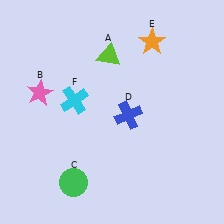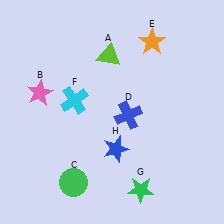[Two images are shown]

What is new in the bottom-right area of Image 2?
A blue star (H) was added in the bottom-right area of Image 2.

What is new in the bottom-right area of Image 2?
A green star (G) was added in the bottom-right area of Image 2.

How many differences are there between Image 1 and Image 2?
There are 2 differences between the two images.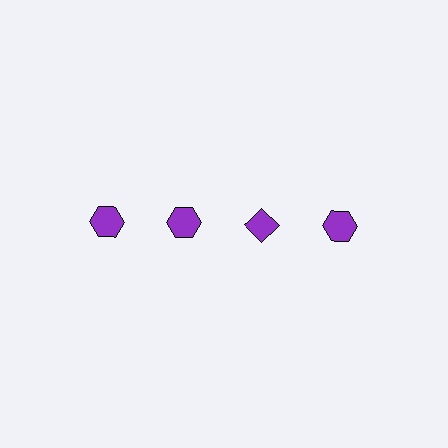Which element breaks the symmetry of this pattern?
The purple diamond in the top row, center column breaks the symmetry. All other shapes are purple hexagons.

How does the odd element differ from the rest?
It has a different shape: diamond instead of hexagon.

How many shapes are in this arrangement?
There are 4 shapes arranged in a grid pattern.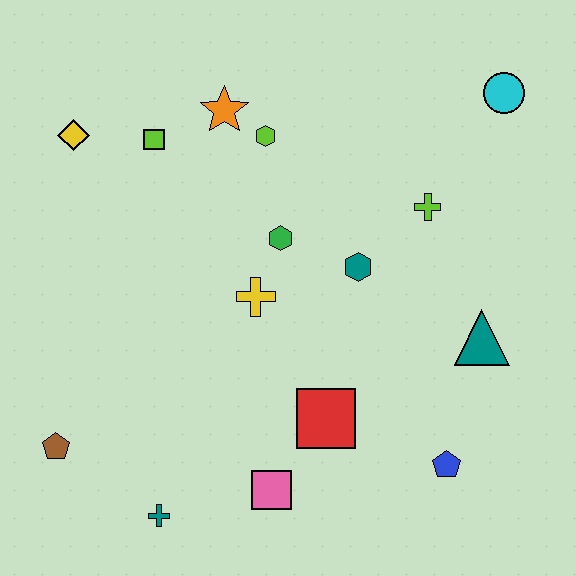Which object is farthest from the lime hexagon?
The teal cross is farthest from the lime hexagon.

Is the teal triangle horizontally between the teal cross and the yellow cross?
No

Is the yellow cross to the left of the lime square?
No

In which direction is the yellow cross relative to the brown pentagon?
The yellow cross is to the right of the brown pentagon.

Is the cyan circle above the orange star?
Yes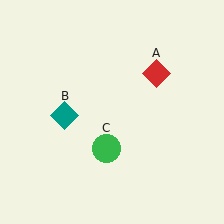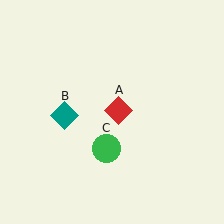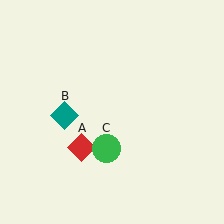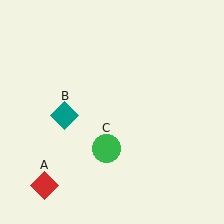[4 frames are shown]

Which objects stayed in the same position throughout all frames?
Teal diamond (object B) and green circle (object C) remained stationary.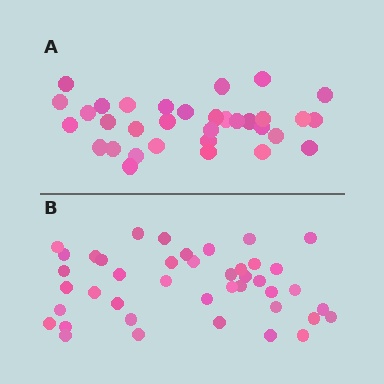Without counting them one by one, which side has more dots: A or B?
Region B (the bottom region) has more dots.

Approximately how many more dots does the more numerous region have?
Region B has roughly 8 or so more dots than region A.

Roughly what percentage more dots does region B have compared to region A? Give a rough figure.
About 25% more.